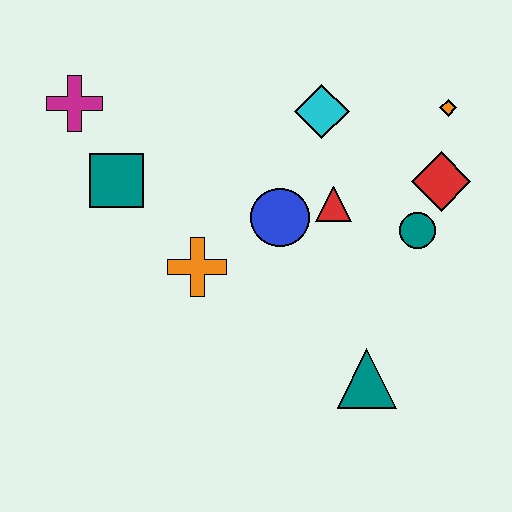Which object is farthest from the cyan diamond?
The teal triangle is farthest from the cyan diamond.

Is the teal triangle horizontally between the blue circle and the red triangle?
No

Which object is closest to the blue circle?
The red triangle is closest to the blue circle.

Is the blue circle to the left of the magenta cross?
No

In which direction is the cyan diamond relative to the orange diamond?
The cyan diamond is to the left of the orange diamond.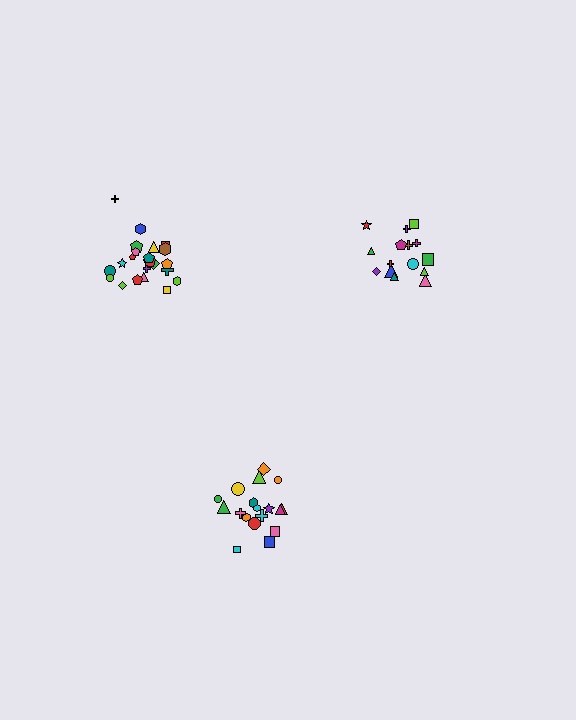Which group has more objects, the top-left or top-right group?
The top-left group.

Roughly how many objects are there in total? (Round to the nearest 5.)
Roughly 55 objects in total.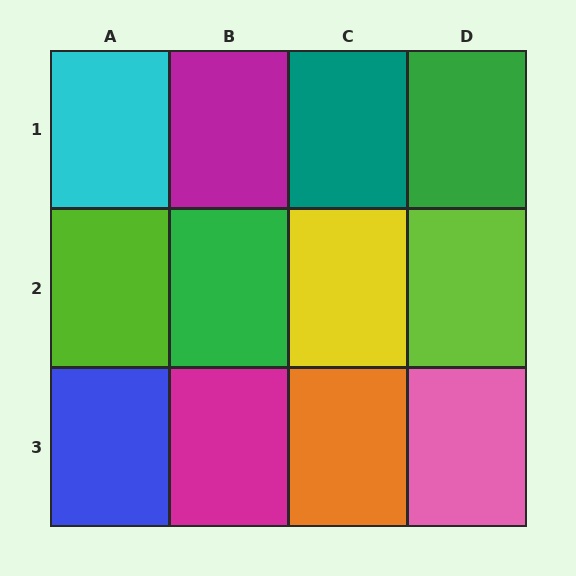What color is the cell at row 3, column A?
Blue.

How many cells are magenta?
2 cells are magenta.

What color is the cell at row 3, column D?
Pink.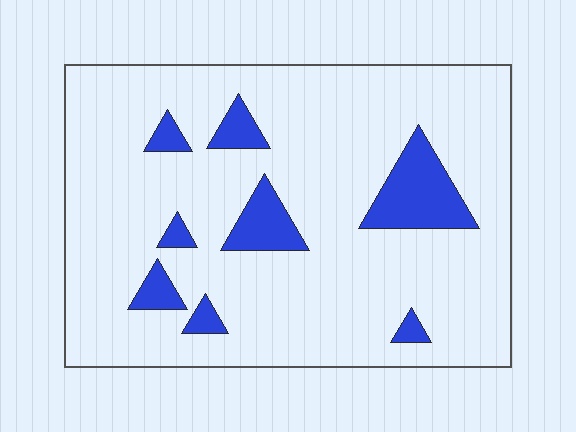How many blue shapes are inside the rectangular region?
8.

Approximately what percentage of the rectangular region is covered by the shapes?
Approximately 15%.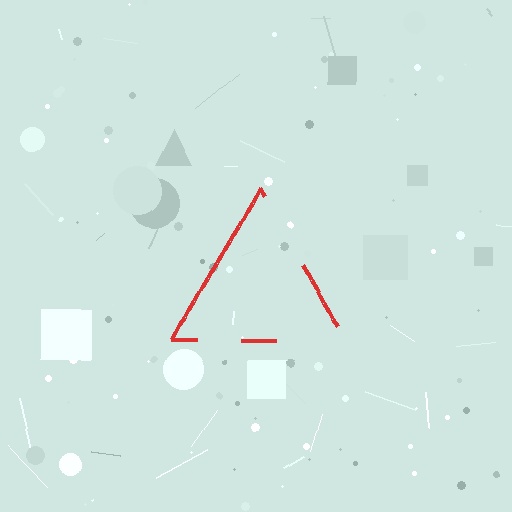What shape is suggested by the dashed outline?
The dashed outline suggests a triangle.